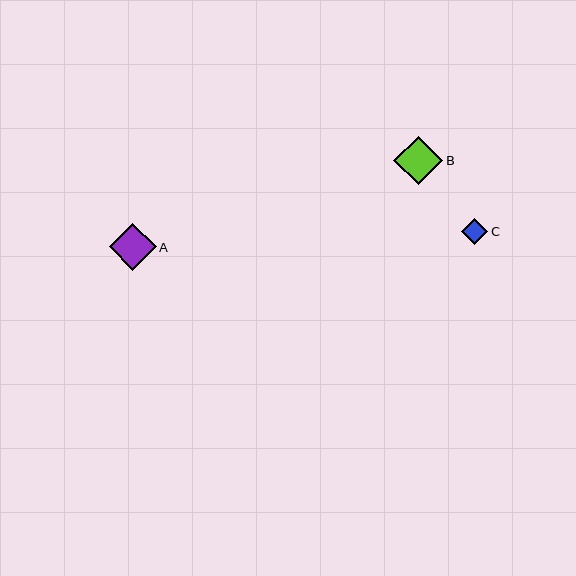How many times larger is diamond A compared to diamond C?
Diamond A is approximately 1.8 times the size of diamond C.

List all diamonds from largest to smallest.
From largest to smallest: B, A, C.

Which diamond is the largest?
Diamond B is the largest with a size of approximately 49 pixels.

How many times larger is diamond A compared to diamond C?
Diamond A is approximately 1.8 times the size of diamond C.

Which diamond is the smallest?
Diamond C is the smallest with a size of approximately 26 pixels.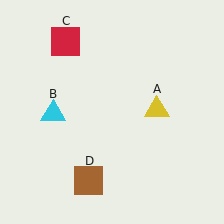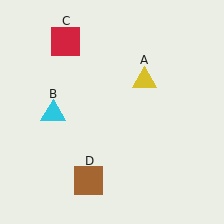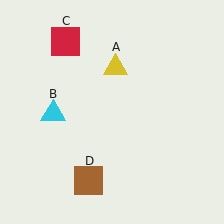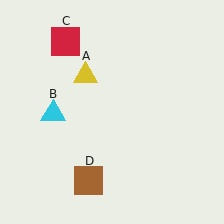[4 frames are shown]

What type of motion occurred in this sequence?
The yellow triangle (object A) rotated counterclockwise around the center of the scene.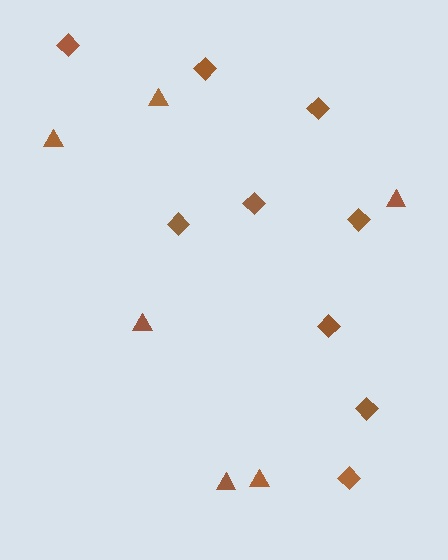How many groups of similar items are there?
There are 2 groups: one group of diamonds (9) and one group of triangles (6).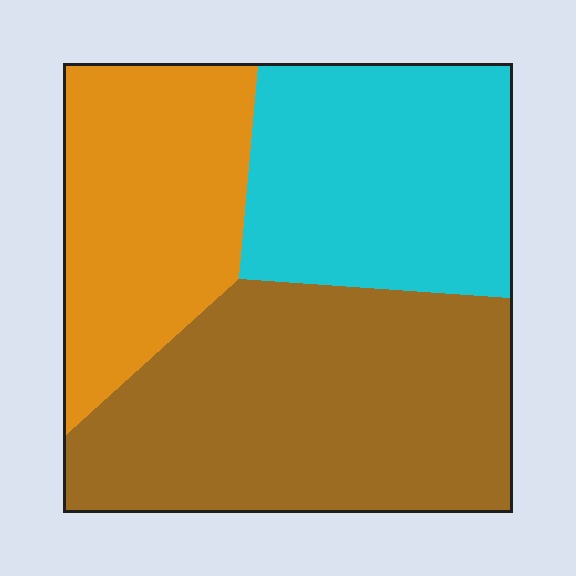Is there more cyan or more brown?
Brown.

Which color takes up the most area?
Brown, at roughly 45%.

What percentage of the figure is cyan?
Cyan takes up about one third (1/3) of the figure.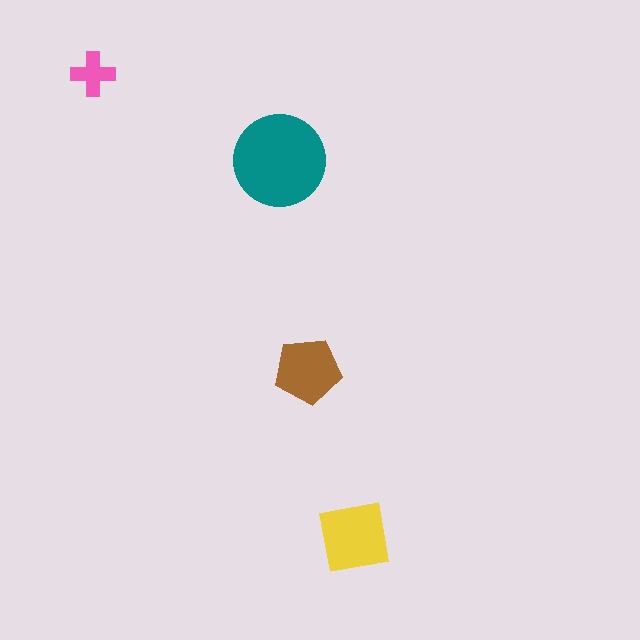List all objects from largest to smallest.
The teal circle, the yellow square, the brown pentagon, the pink cross.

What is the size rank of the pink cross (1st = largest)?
4th.